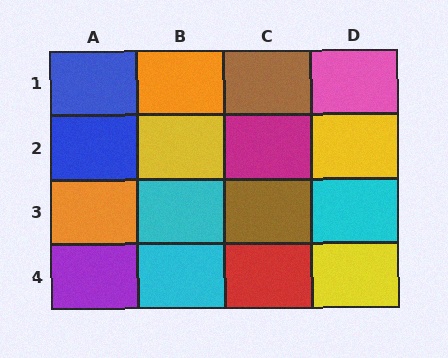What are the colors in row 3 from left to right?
Orange, cyan, brown, cyan.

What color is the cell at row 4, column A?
Purple.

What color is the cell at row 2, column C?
Magenta.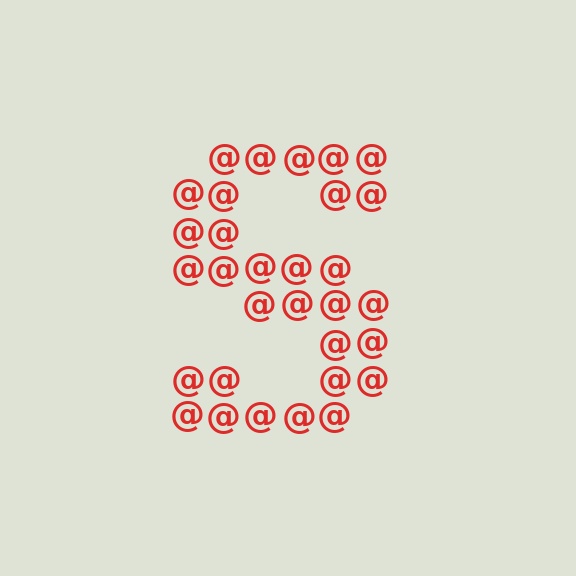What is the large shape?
The large shape is the letter S.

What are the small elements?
The small elements are at signs.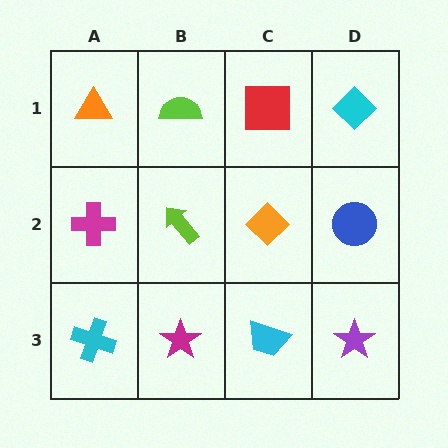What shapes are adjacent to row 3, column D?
A blue circle (row 2, column D), a cyan trapezoid (row 3, column C).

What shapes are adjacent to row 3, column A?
A magenta cross (row 2, column A), a magenta star (row 3, column B).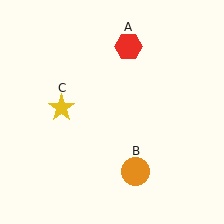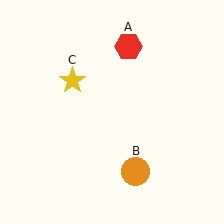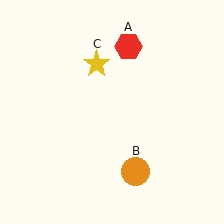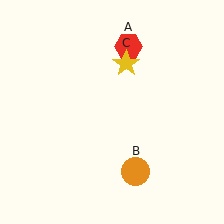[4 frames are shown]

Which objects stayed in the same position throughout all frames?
Red hexagon (object A) and orange circle (object B) remained stationary.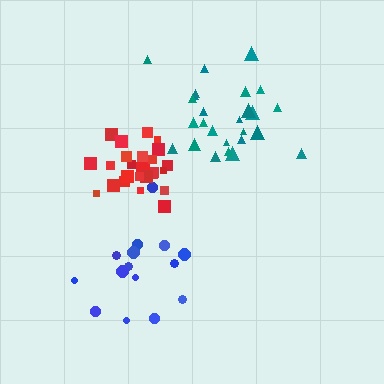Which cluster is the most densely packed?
Red.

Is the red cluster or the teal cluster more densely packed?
Red.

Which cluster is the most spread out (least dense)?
Blue.